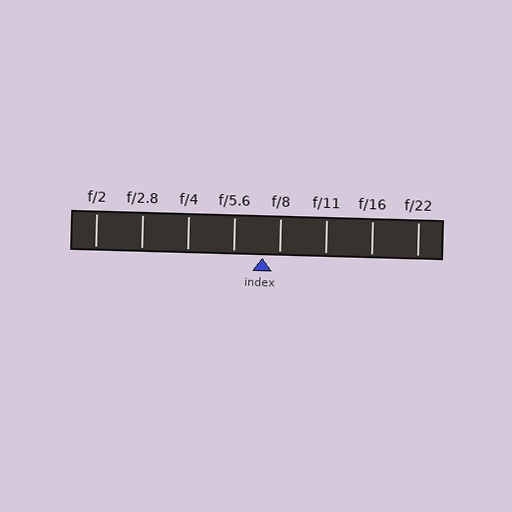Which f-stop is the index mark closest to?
The index mark is closest to f/8.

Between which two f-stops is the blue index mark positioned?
The index mark is between f/5.6 and f/8.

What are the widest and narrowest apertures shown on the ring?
The widest aperture shown is f/2 and the narrowest is f/22.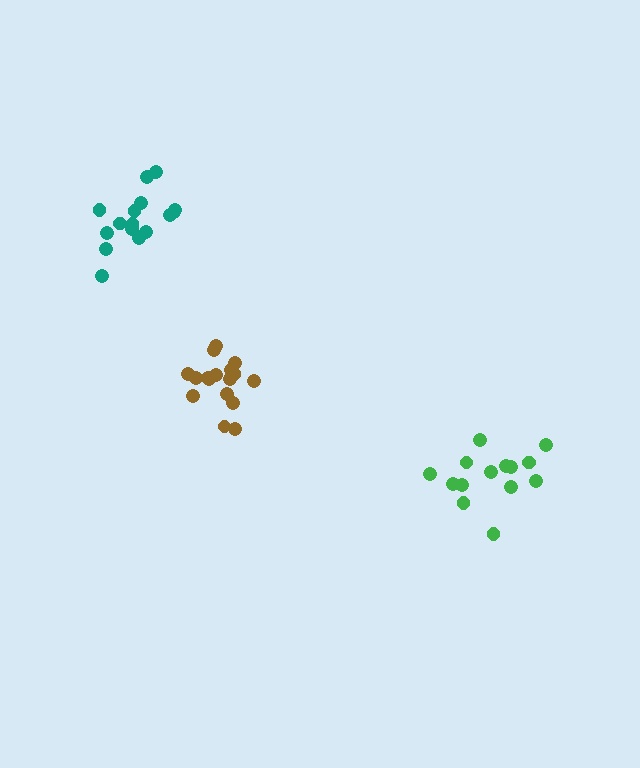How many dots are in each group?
Group 1: 14 dots, Group 2: 17 dots, Group 3: 16 dots (47 total).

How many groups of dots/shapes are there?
There are 3 groups.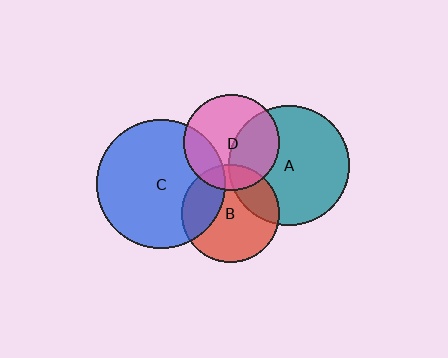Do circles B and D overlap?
Yes.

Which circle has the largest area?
Circle C (blue).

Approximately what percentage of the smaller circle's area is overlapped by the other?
Approximately 15%.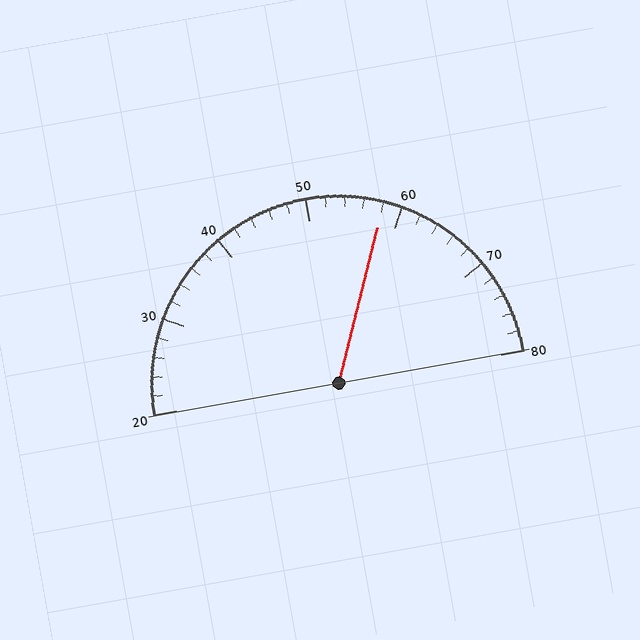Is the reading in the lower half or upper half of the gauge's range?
The reading is in the upper half of the range (20 to 80).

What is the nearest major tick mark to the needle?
The nearest major tick mark is 60.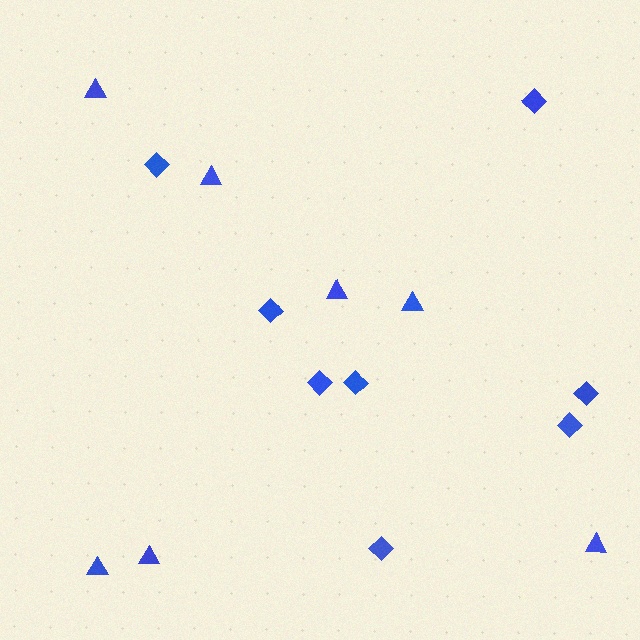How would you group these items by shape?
There are 2 groups: one group of diamonds (8) and one group of triangles (7).